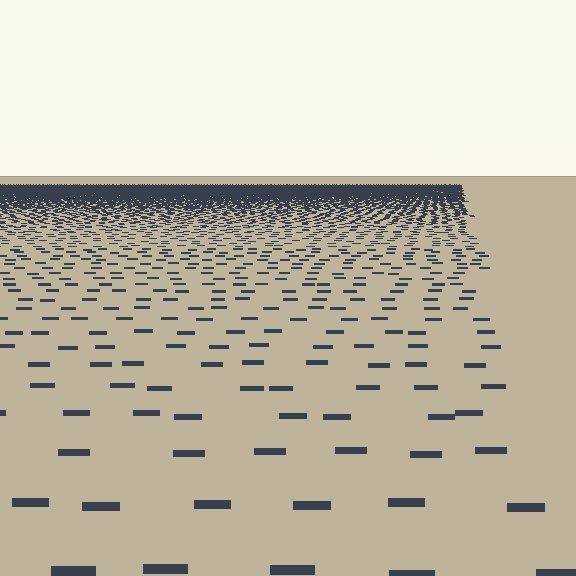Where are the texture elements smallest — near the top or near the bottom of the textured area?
Near the top.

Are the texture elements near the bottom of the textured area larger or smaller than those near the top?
Larger. Near the bottom, elements are closer to the viewer and appear at a bigger on-screen size.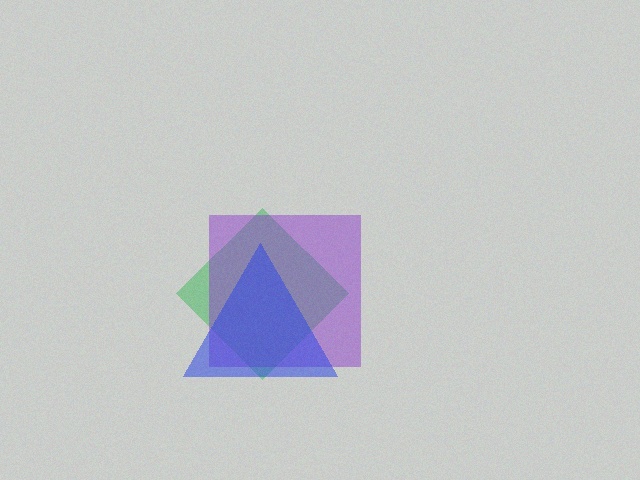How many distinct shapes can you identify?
There are 3 distinct shapes: a green diamond, a purple square, a blue triangle.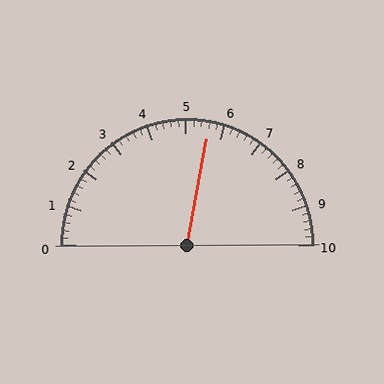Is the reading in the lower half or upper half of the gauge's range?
The reading is in the upper half of the range (0 to 10).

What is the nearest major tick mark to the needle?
The nearest major tick mark is 6.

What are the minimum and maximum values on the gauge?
The gauge ranges from 0 to 10.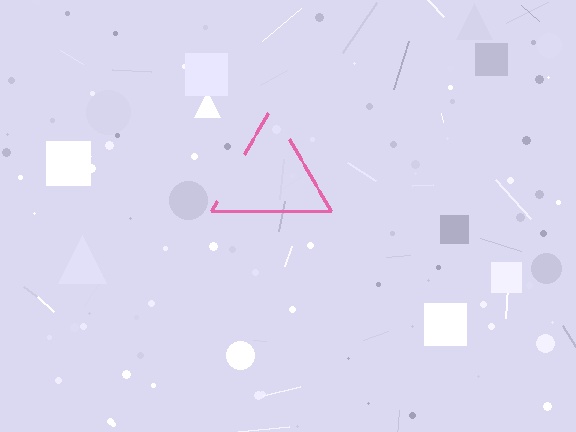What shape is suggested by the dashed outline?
The dashed outline suggests a triangle.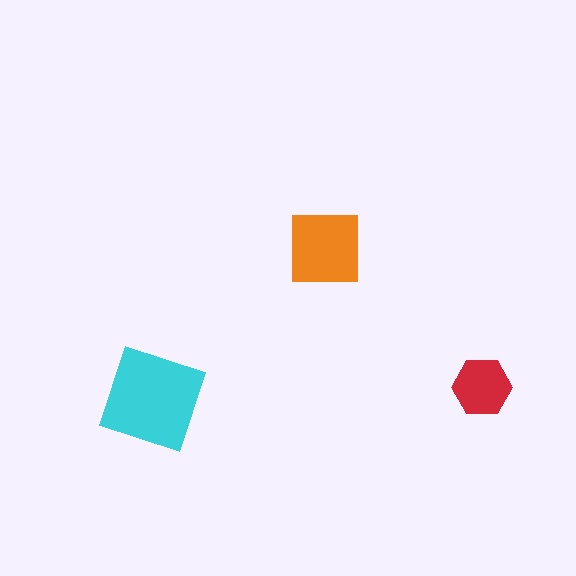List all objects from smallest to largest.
The red hexagon, the orange square, the cyan diamond.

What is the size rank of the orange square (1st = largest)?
2nd.